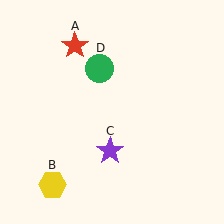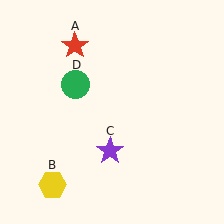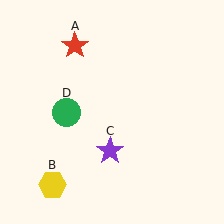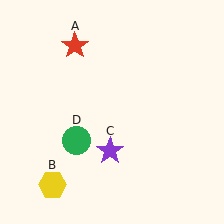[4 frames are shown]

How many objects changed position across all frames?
1 object changed position: green circle (object D).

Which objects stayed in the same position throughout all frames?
Red star (object A) and yellow hexagon (object B) and purple star (object C) remained stationary.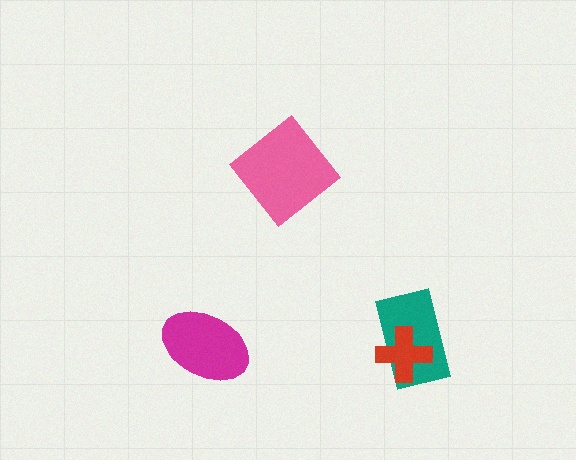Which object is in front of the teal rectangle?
The red cross is in front of the teal rectangle.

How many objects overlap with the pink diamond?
0 objects overlap with the pink diamond.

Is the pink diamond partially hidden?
No, no other shape covers it.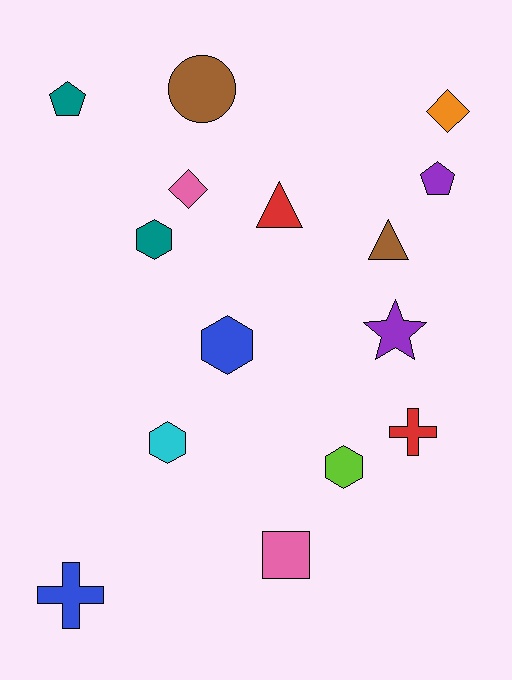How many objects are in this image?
There are 15 objects.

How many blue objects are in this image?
There are 2 blue objects.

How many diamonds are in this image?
There are 2 diamonds.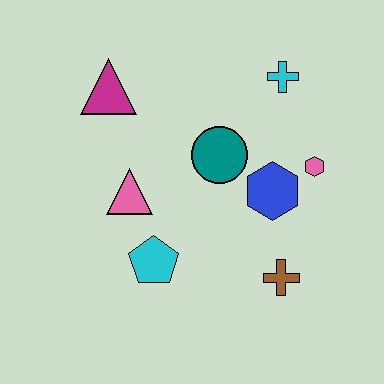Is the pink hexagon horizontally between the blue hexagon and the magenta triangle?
No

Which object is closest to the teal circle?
The blue hexagon is closest to the teal circle.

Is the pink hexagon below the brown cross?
No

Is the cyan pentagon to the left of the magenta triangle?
No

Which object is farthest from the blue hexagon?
The magenta triangle is farthest from the blue hexagon.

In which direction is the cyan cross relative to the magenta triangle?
The cyan cross is to the right of the magenta triangle.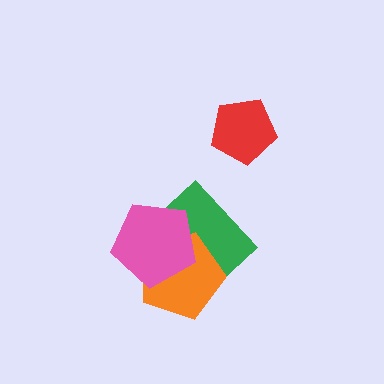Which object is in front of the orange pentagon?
The pink pentagon is in front of the orange pentagon.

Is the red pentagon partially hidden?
No, no other shape covers it.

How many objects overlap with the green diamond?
2 objects overlap with the green diamond.